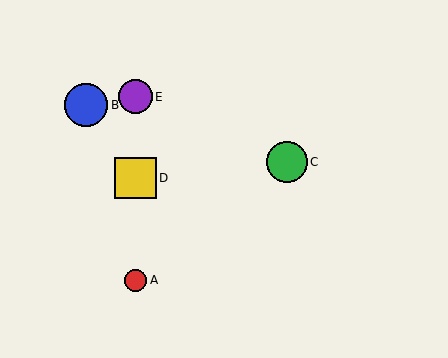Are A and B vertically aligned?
No, A is at x≈136 and B is at x≈86.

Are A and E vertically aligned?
Yes, both are at x≈136.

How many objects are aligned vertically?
3 objects (A, D, E) are aligned vertically.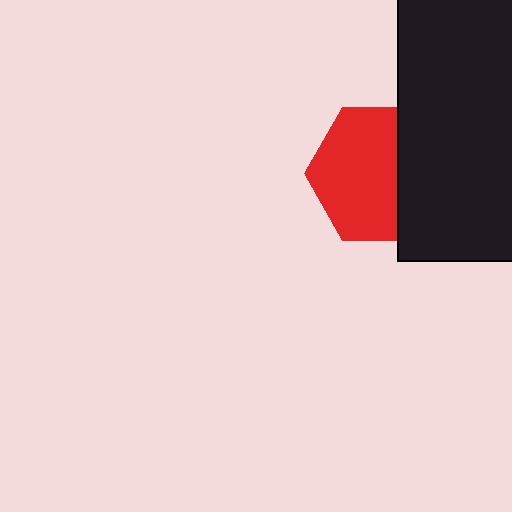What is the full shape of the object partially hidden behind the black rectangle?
The partially hidden object is a red hexagon.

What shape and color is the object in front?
The object in front is a black rectangle.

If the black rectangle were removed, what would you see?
You would see the complete red hexagon.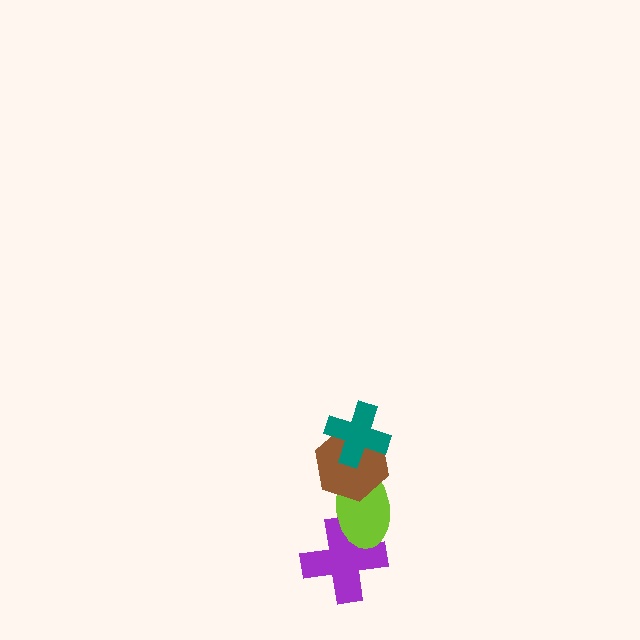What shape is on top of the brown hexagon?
The teal cross is on top of the brown hexagon.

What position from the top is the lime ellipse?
The lime ellipse is 3rd from the top.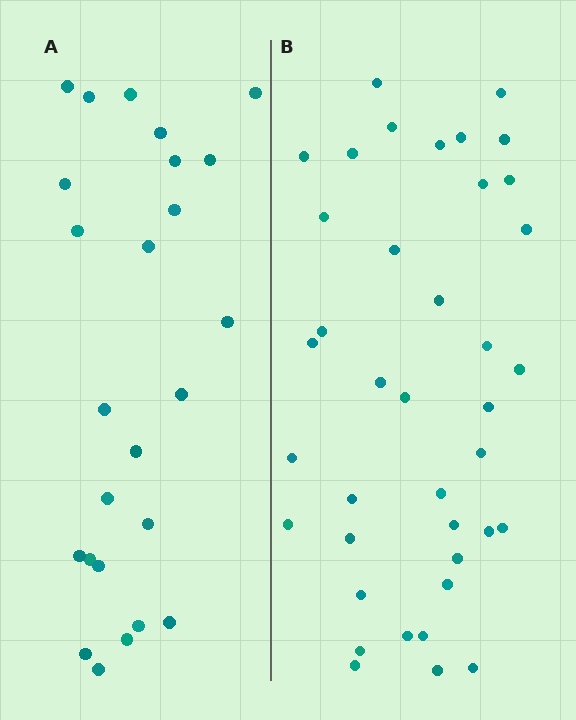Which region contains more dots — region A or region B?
Region B (the right region) has more dots.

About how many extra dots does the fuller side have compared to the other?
Region B has approximately 15 more dots than region A.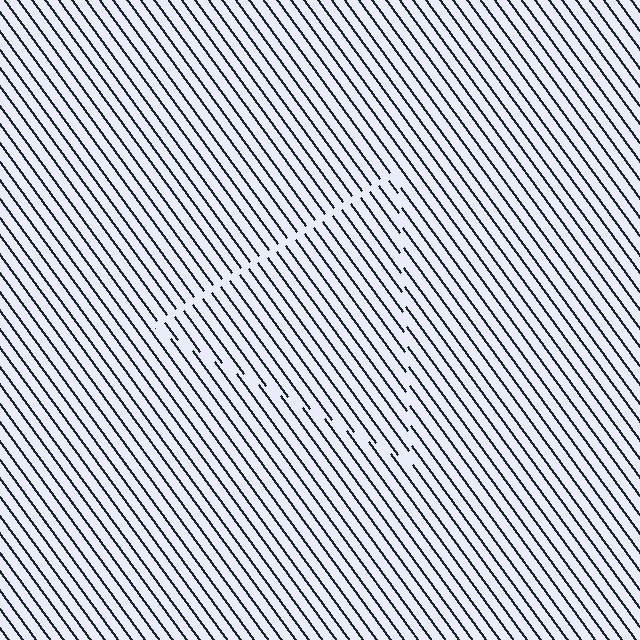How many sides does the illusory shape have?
3 sides — the line-ends trace a triangle.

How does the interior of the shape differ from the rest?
The interior of the shape contains the same grating, shifted by half a period — the contour is defined by the phase discontinuity where line-ends from the inner and outer gratings abut.